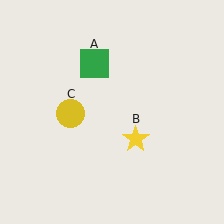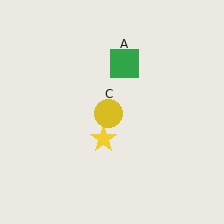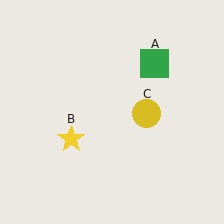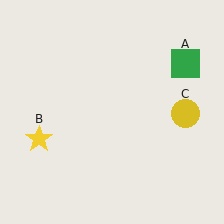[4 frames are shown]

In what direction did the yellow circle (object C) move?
The yellow circle (object C) moved right.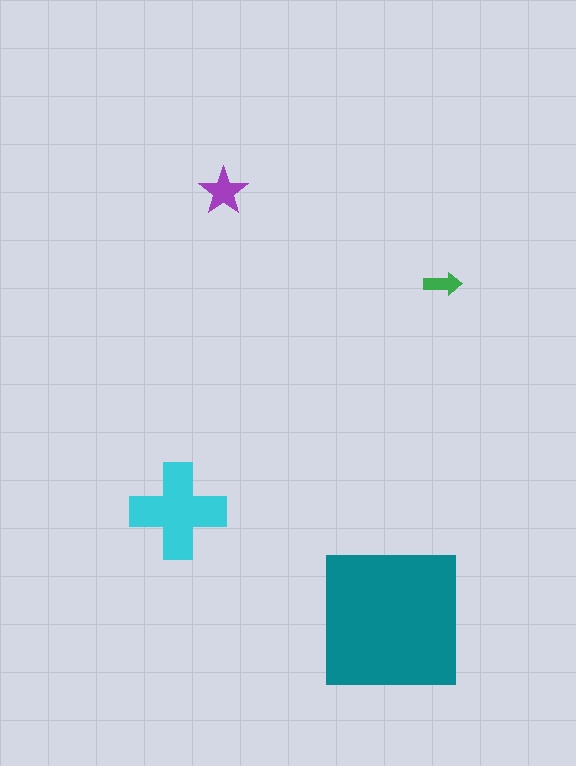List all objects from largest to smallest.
The teal square, the cyan cross, the purple star, the green arrow.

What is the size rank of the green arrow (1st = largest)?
4th.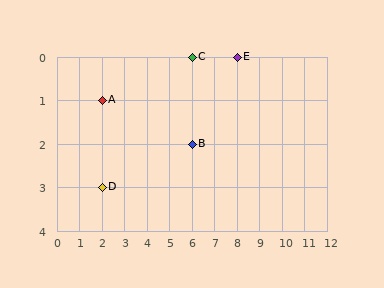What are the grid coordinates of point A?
Point A is at grid coordinates (2, 1).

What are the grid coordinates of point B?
Point B is at grid coordinates (6, 2).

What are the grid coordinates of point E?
Point E is at grid coordinates (8, 0).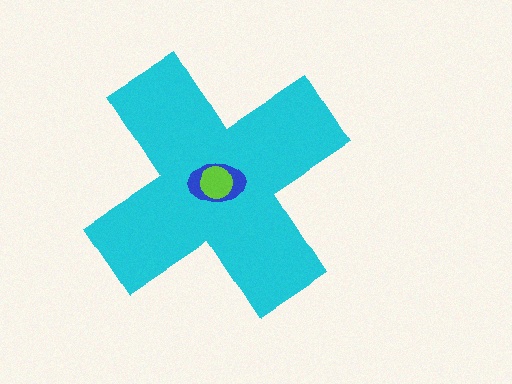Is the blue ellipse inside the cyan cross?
Yes.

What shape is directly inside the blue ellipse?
The lime circle.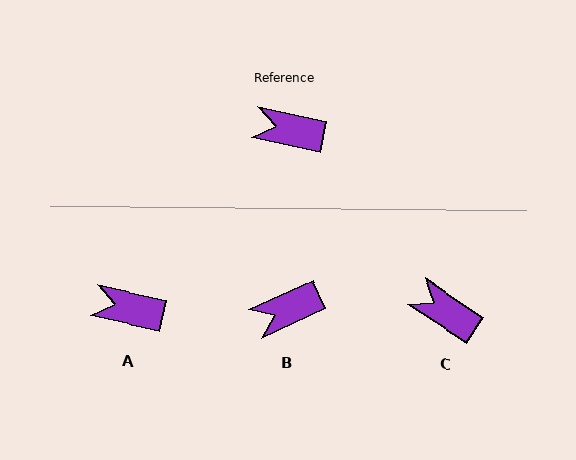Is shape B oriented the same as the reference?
No, it is off by about 37 degrees.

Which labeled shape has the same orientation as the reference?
A.